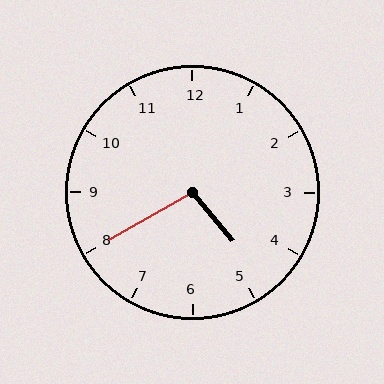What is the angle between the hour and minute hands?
Approximately 100 degrees.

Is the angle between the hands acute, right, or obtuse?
It is obtuse.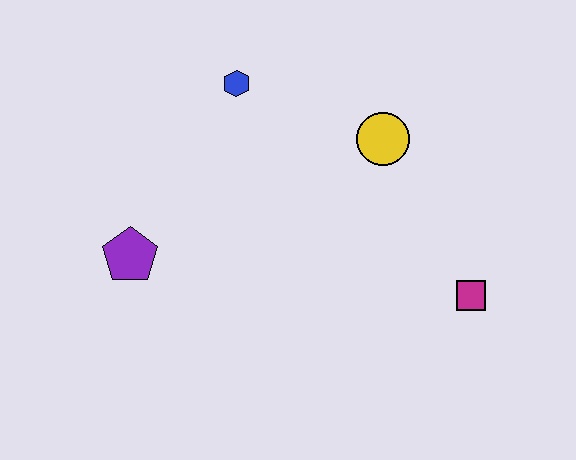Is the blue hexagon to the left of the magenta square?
Yes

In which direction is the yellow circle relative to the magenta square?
The yellow circle is above the magenta square.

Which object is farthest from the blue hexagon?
The magenta square is farthest from the blue hexagon.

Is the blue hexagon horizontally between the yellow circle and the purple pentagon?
Yes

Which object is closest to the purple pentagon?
The blue hexagon is closest to the purple pentagon.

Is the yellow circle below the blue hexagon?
Yes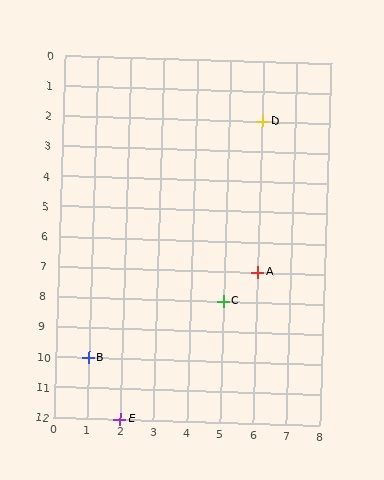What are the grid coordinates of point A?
Point A is at grid coordinates (6, 7).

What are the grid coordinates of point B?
Point B is at grid coordinates (1, 10).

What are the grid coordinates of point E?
Point E is at grid coordinates (2, 12).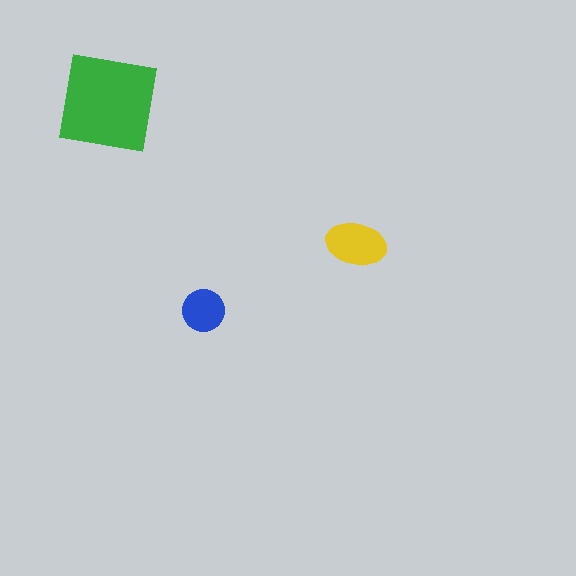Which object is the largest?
The green square.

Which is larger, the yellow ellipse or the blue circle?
The yellow ellipse.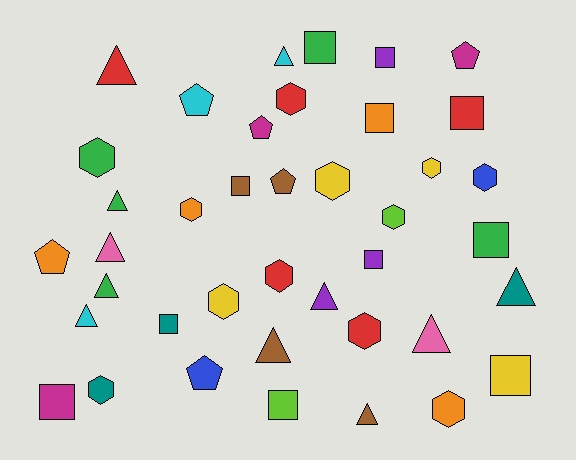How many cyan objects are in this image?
There are 3 cyan objects.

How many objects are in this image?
There are 40 objects.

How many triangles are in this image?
There are 11 triangles.